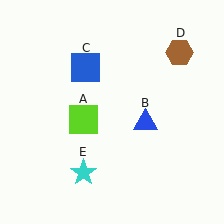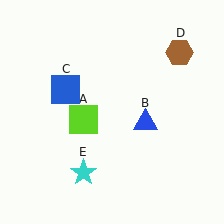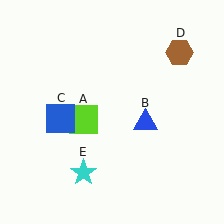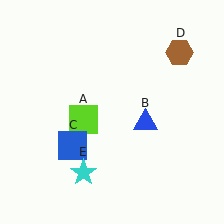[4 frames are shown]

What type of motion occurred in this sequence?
The blue square (object C) rotated counterclockwise around the center of the scene.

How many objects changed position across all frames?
1 object changed position: blue square (object C).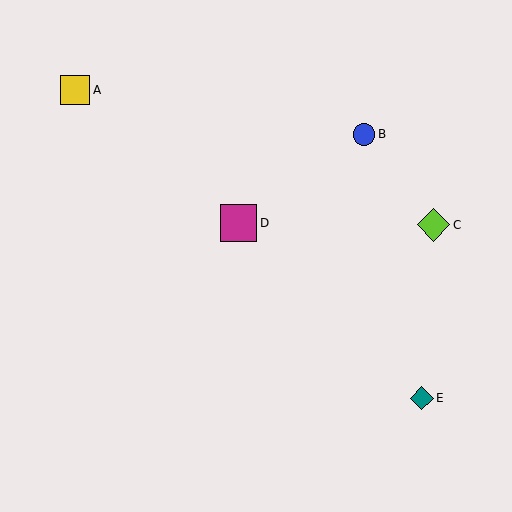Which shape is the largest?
The magenta square (labeled D) is the largest.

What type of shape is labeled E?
Shape E is a teal diamond.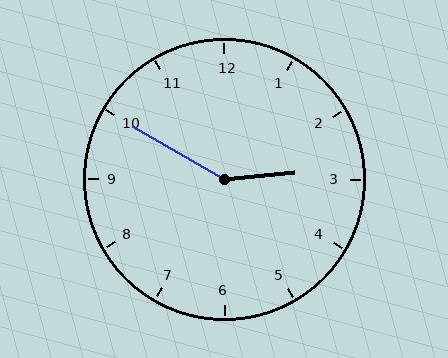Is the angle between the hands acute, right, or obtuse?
It is obtuse.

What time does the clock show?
2:50.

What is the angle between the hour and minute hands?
Approximately 145 degrees.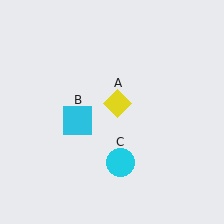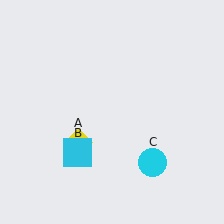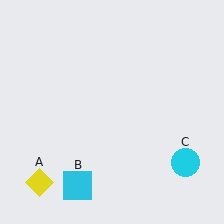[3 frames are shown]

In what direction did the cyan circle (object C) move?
The cyan circle (object C) moved right.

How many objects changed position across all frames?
3 objects changed position: yellow diamond (object A), cyan square (object B), cyan circle (object C).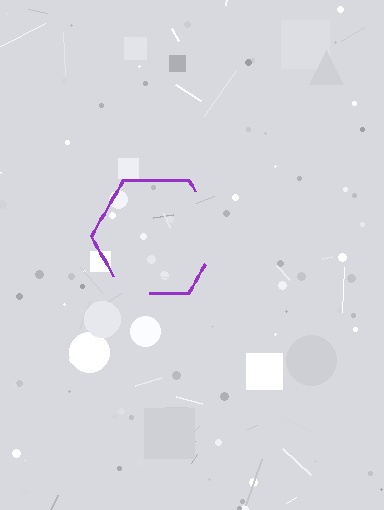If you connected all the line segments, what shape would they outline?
They would outline a hexagon.